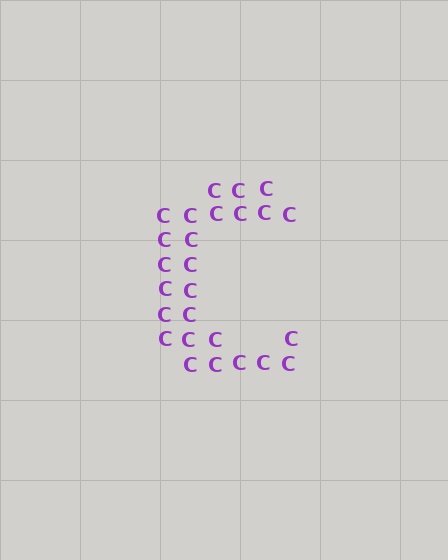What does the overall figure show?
The overall figure shows the letter C.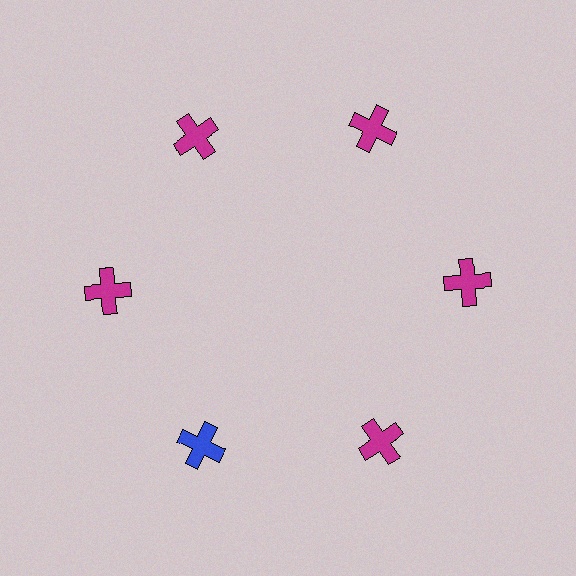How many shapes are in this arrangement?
There are 6 shapes arranged in a ring pattern.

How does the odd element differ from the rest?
It has a different color: blue instead of magenta.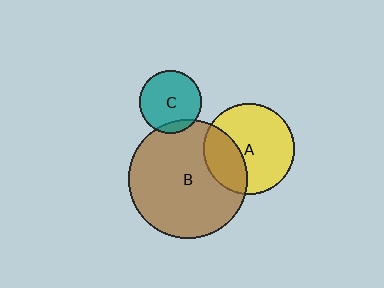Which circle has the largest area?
Circle B (brown).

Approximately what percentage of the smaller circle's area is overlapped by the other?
Approximately 10%.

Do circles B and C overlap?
Yes.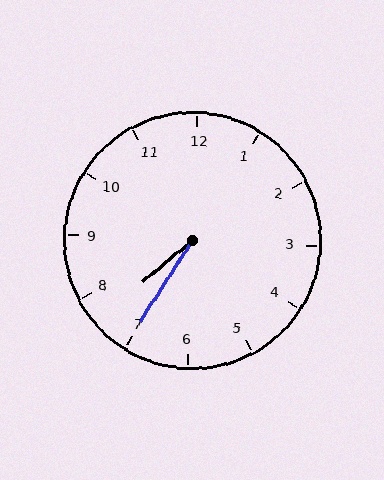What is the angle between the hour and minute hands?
Approximately 18 degrees.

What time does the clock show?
7:35.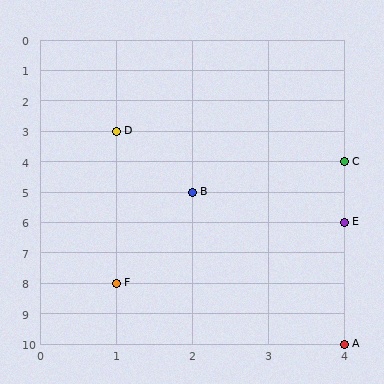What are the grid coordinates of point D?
Point D is at grid coordinates (1, 3).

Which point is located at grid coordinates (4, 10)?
Point A is at (4, 10).